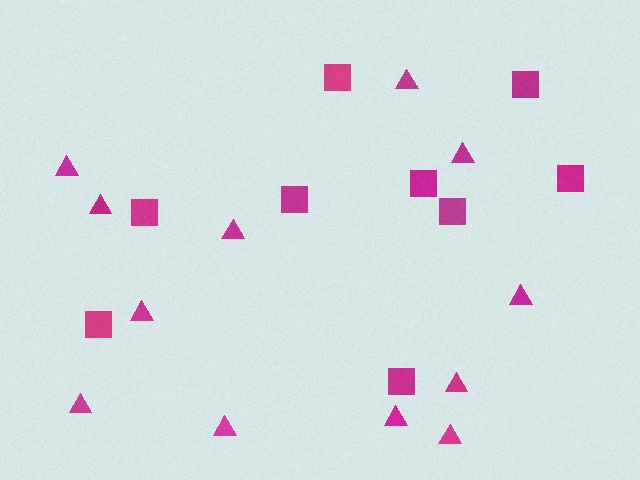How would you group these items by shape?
There are 2 groups: one group of squares (9) and one group of triangles (12).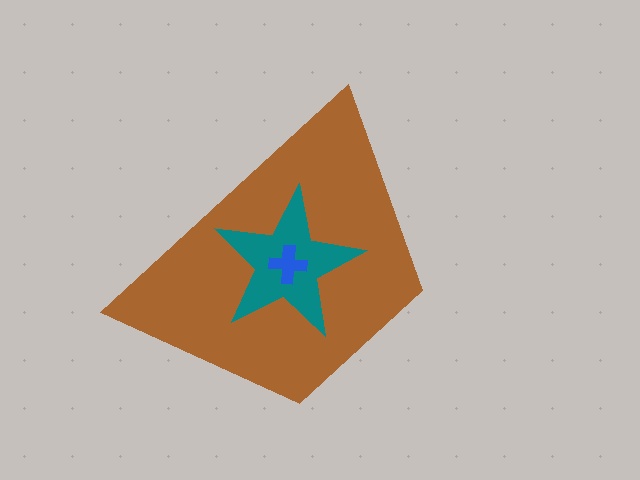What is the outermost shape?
The brown trapezoid.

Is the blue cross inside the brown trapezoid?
Yes.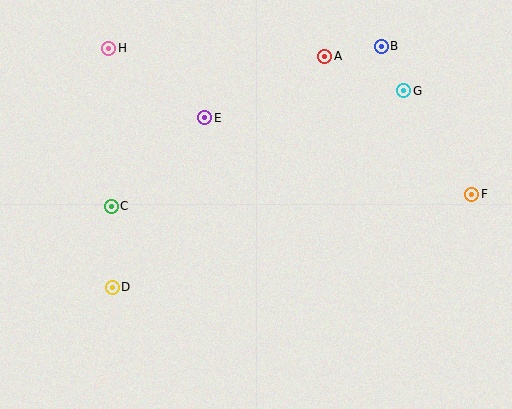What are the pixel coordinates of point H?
Point H is at (109, 48).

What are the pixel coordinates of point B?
Point B is at (381, 46).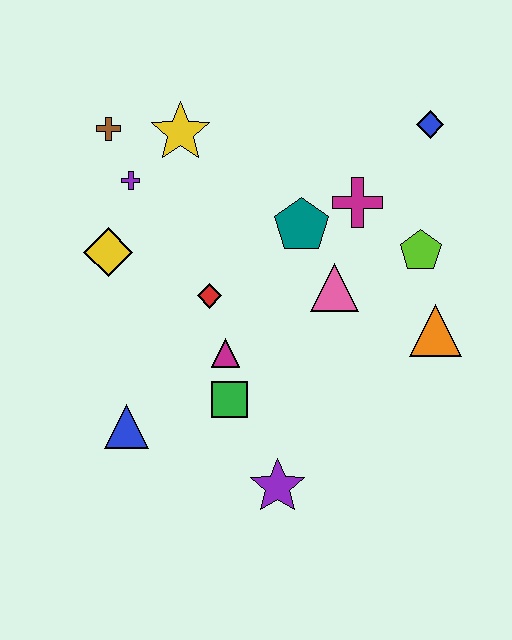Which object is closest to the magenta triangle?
The green square is closest to the magenta triangle.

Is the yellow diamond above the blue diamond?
No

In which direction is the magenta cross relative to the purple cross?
The magenta cross is to the right of the purple cross.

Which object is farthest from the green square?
The blue diamond is farthest from the green square.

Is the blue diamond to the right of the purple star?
Yes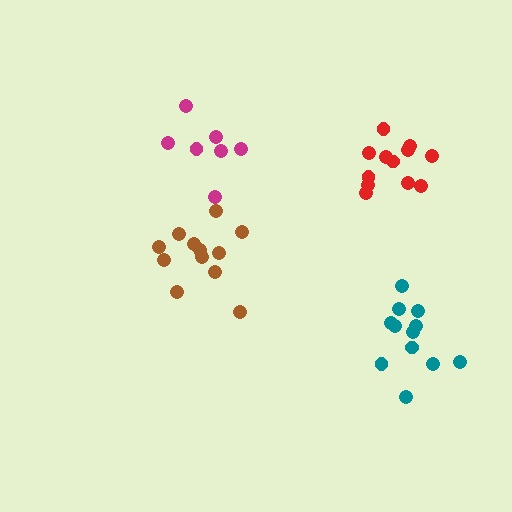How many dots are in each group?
Group 1: 12 dots, Group 2: 12 dots, Group 3: 12 dots, Group 4: 7 dots (43 total).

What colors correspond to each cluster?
The clusters are colored: brown, red, teal, magenta.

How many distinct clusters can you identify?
There are 4 distinct clusters.